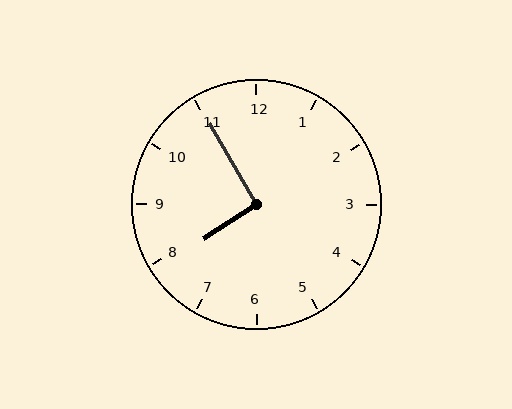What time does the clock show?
7:55.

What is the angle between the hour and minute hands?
Approximately 92 degrees.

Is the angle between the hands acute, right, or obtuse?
It is right.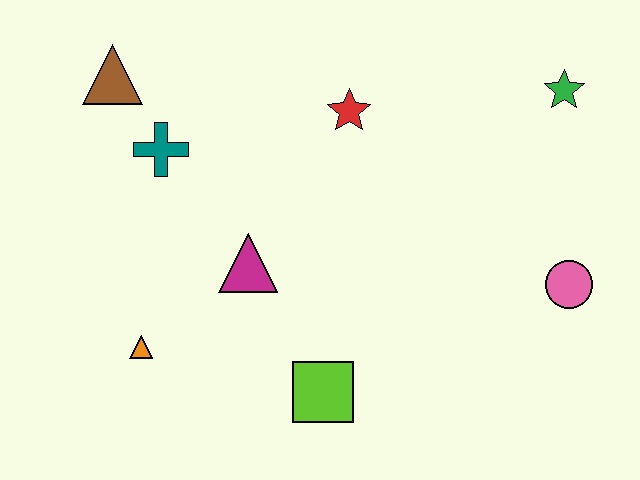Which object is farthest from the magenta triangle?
The green star is farthest from the magenta triangle.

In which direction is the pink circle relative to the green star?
The pink circle is below the green star.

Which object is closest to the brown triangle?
The teal cross is closest to the brown triangle.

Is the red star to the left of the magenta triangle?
No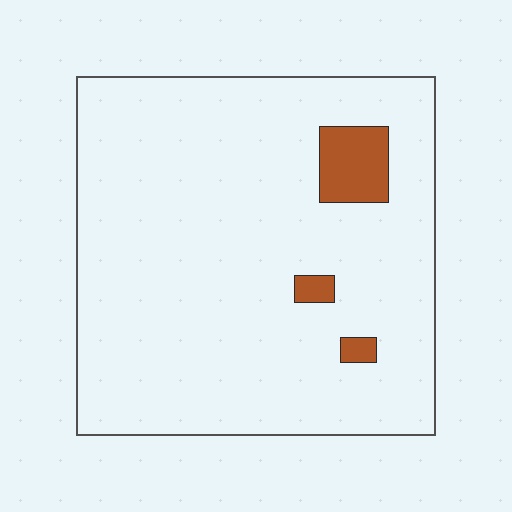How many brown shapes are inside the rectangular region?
3.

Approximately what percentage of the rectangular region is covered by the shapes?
Approximately 5%.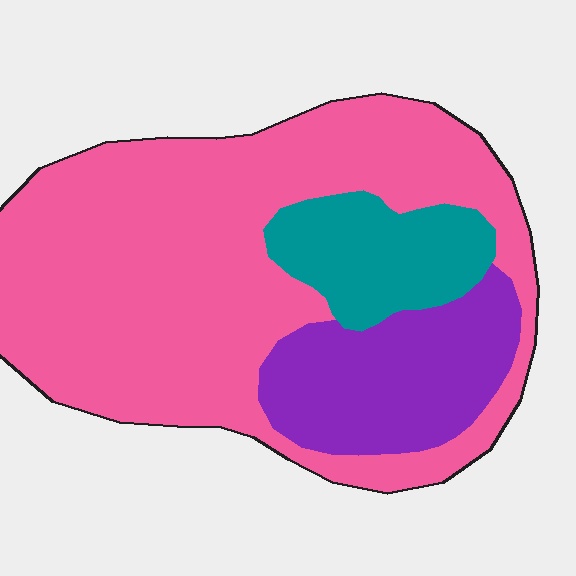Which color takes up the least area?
Teal, at roughly 15%.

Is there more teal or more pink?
Pink.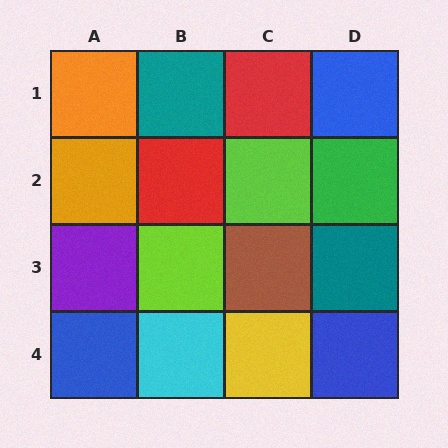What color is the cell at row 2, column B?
Red.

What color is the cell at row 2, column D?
Green.